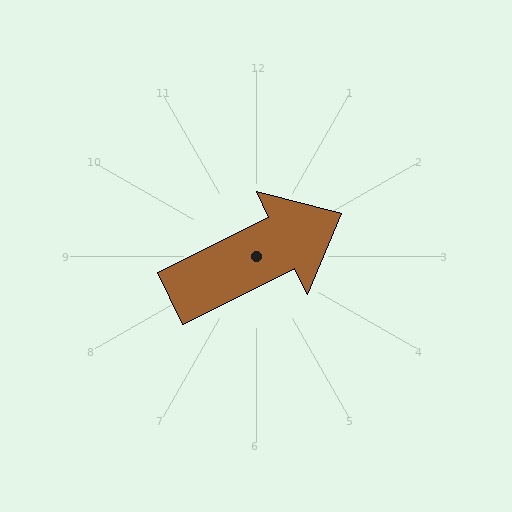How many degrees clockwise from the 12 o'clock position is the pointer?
Approximately 64 degrees.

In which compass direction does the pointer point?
Northeast.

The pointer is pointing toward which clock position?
Roughly 2 o'clock.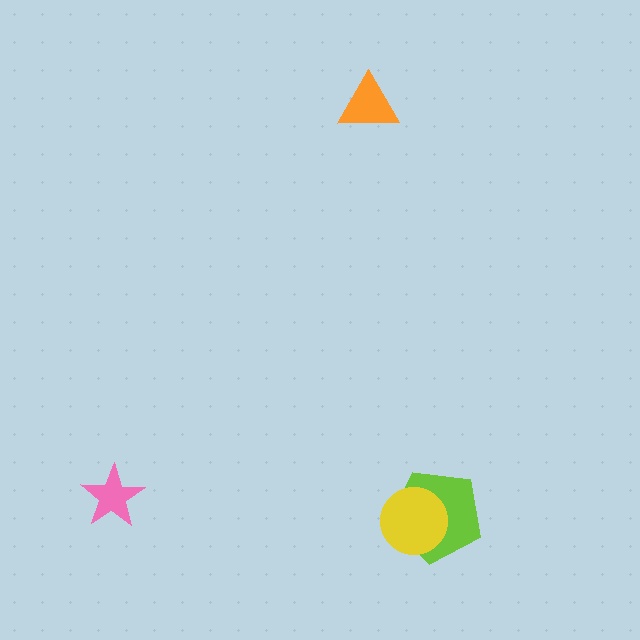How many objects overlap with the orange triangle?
0 objects overlap with the orange triangle.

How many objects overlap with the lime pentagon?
1 object overlaps with the lime pentagon.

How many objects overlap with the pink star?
0 objects overlap with the pink star.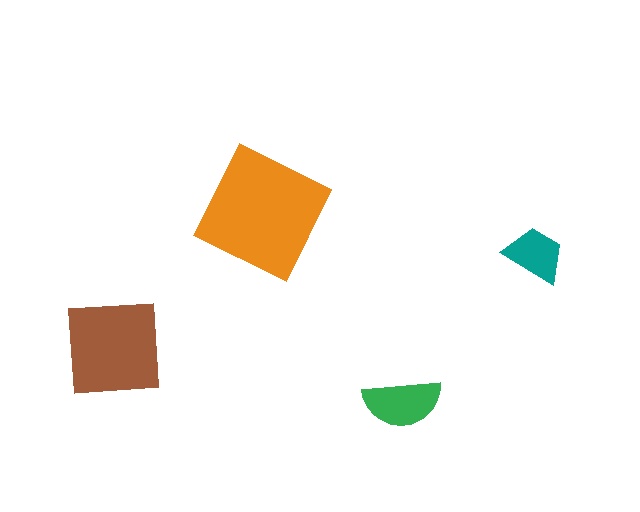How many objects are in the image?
There are 4 objects in the image.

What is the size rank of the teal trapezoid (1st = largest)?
4th.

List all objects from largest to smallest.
The orange square, the brown square, the green semicircle, the teal trapezoid.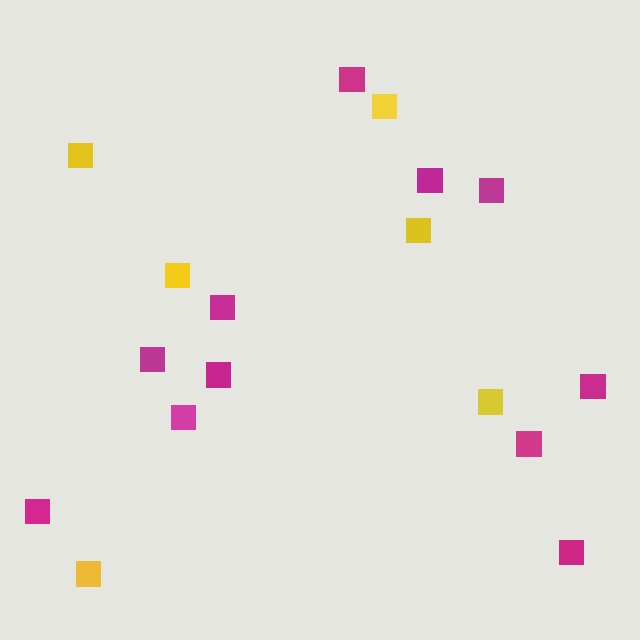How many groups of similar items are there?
There are 2 groups: one group of yellow squares (6) and one group of magenta squares (11).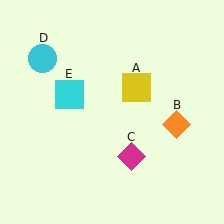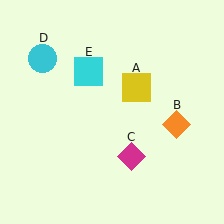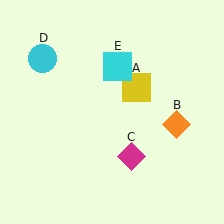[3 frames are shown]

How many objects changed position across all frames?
1 object changed position: cyan square (object E).